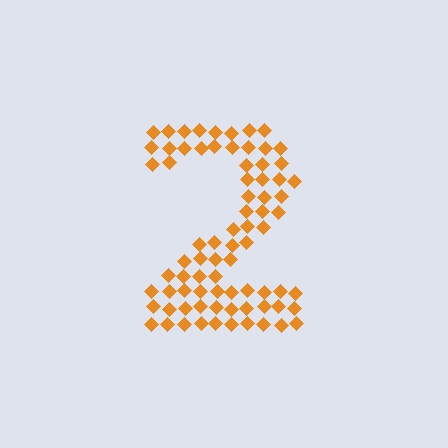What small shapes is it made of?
It is made of small diamonds.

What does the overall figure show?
The overall figure shows the digit 2.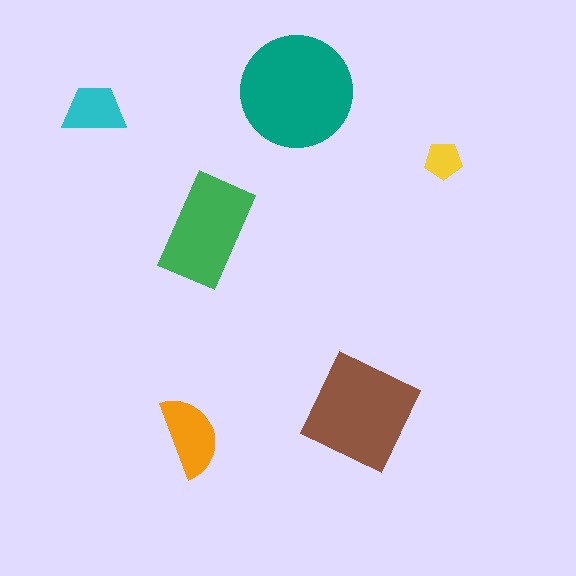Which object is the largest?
The teal circle.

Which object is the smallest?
The yellow pentagon.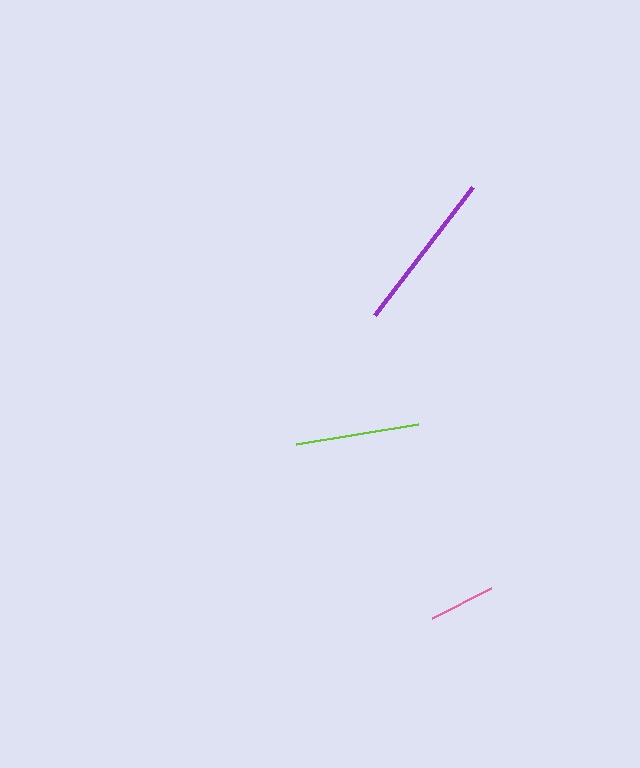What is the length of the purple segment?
The purple segment is approximately 161 pixels long.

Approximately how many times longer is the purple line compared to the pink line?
The purple line is approximately 2.5 times the length of the pink line.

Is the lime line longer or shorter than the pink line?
The lime line is longer than the pink line.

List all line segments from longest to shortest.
From longest to shortest: purple, lime, pink.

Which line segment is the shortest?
The pink line is the shortest at approximately 66 pixels.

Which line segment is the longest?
The purple line is the longest at approximately 161 pixels.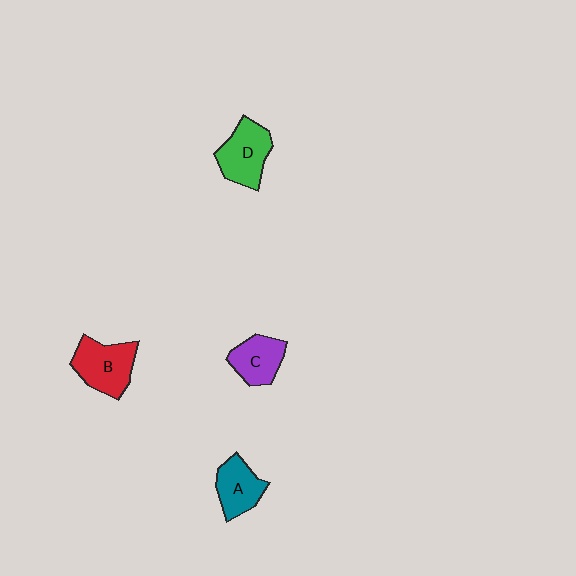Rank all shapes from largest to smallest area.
From largest to smallest: B (red), D (green), A (teal), C (purple).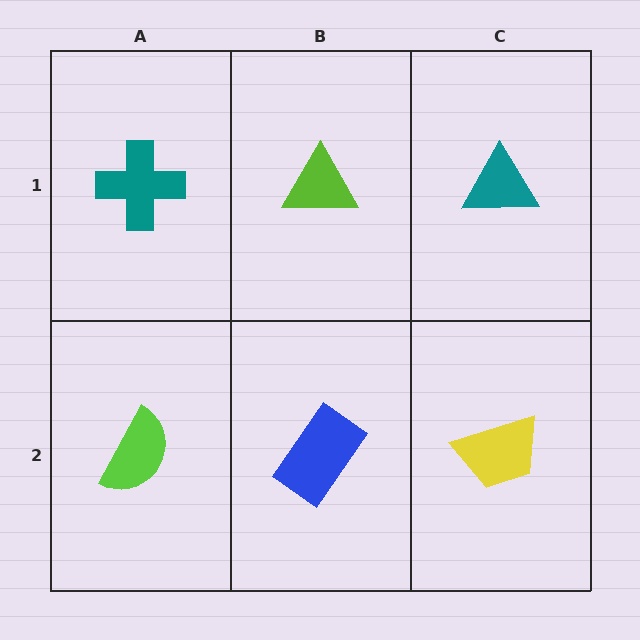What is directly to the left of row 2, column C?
A blue rectangle.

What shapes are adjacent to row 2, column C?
A teal triangle (row 1, column C), a blue rectangle (row 2, column B).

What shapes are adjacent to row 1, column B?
A blue rectangle (row 2, column B), a teal cross (row 1, column A), a teal triangle (row 1, column C).